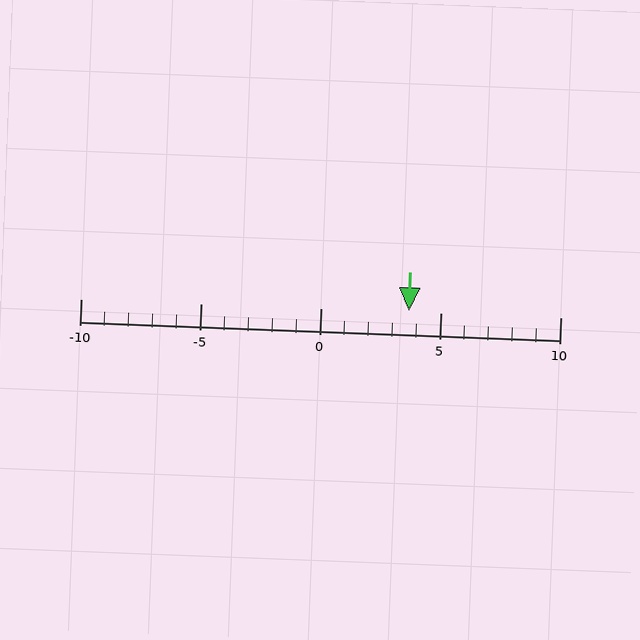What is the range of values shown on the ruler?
The ruler shows values from -10 to 10.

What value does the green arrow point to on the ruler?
The green arrow points to approximately 4.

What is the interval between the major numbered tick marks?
The major tick marks are spaced 5 units apart.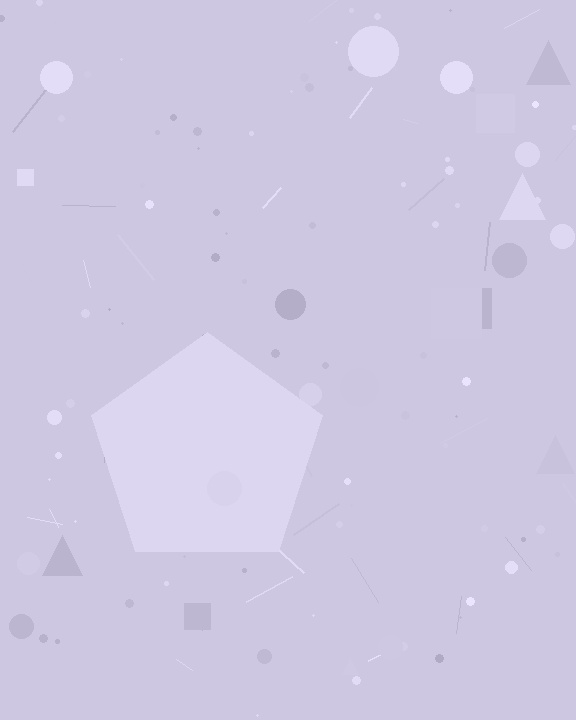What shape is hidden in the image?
A pentagon is hidden in the image.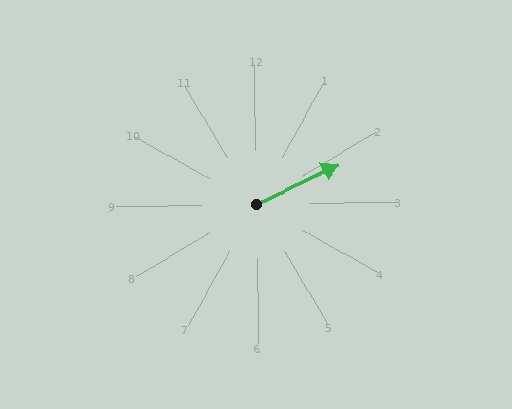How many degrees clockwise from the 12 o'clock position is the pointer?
Approximately 65 degrees.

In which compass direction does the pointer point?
Northeast.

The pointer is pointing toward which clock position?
Roughly 2 o'clock.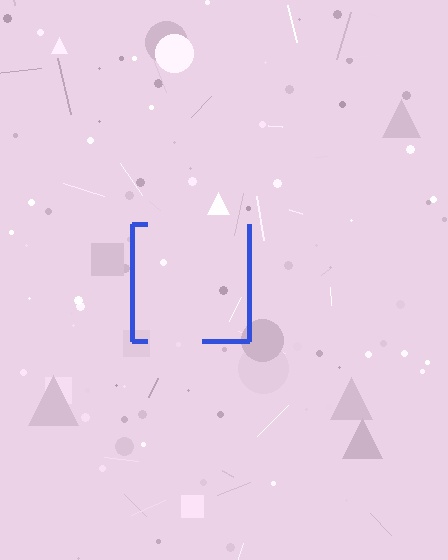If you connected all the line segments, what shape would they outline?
They would outline a square.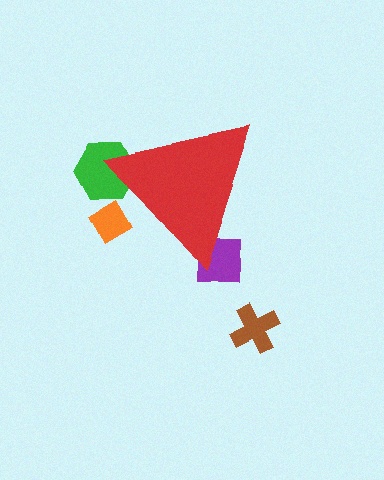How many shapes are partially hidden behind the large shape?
3 shapes are partially hidden.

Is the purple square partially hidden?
Yes, the purple square is partially hidden behind the red triangle.